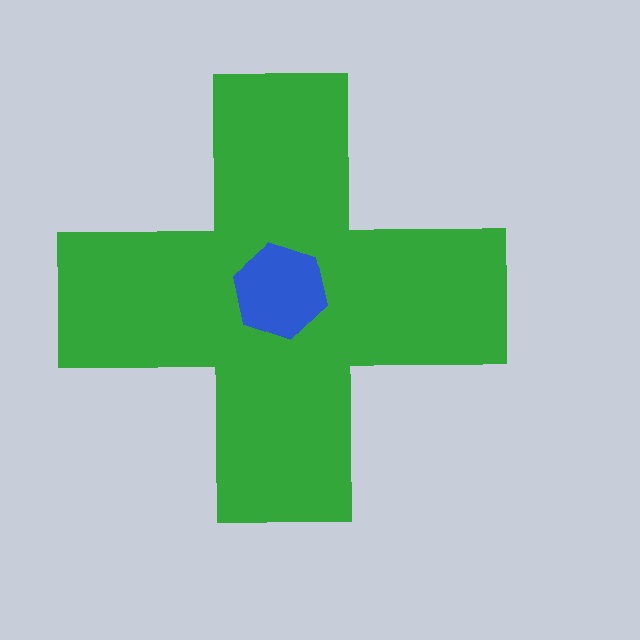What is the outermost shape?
The green cross.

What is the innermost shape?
The blue hexagon.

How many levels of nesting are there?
2.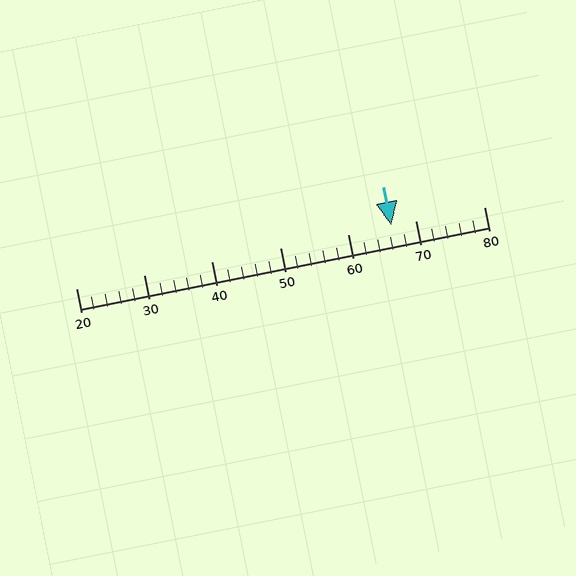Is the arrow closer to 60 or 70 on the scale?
The arrow is closer to 70.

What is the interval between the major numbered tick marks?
The major tick marks are spaced 10 units apart.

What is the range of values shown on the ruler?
The ruler shows values from 20 to 80.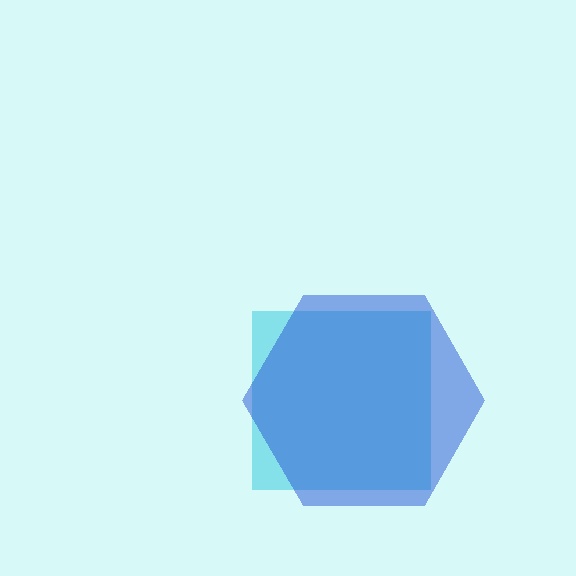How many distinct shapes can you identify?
There are 2 distinct shapes: a cyan square, a blue hexagon.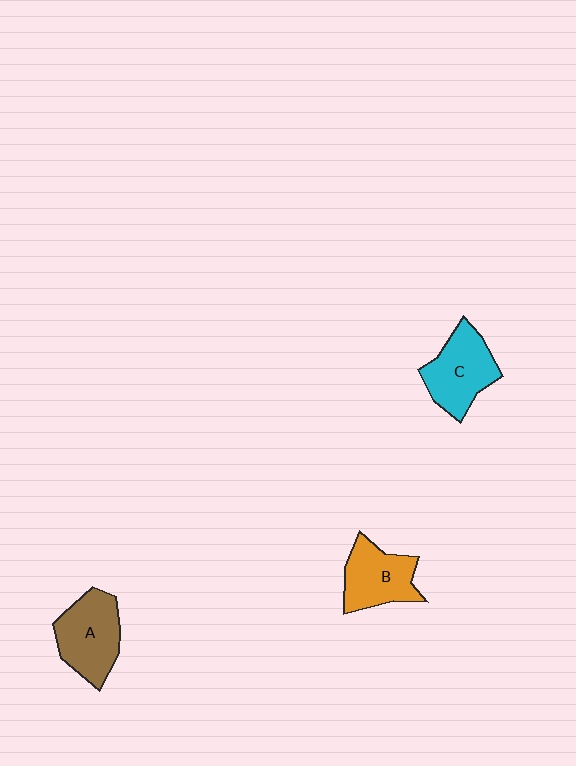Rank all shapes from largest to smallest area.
From largest to smallest: A (brown), C (cyan), B (orange).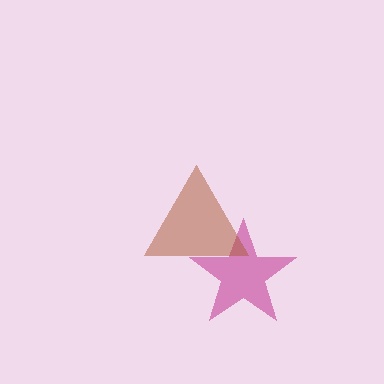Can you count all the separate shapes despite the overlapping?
Yes, there are 2 separate shapes.